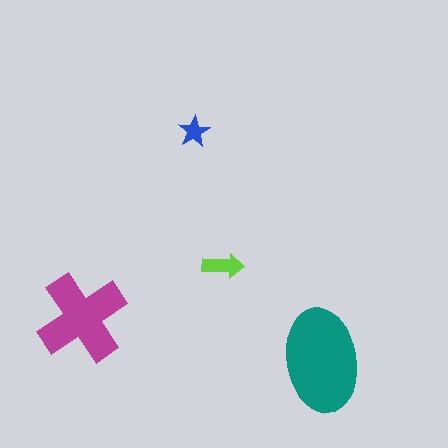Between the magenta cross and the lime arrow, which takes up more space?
The magenta cross.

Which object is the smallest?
The blue star.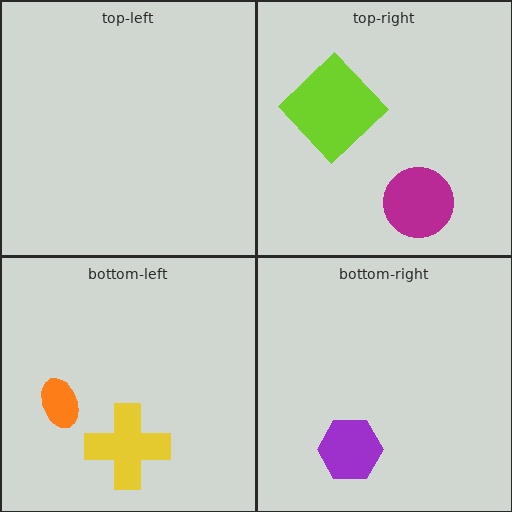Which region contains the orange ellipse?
The bottom-left region.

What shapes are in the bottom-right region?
The purple hexagon.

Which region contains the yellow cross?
The bottom-left region.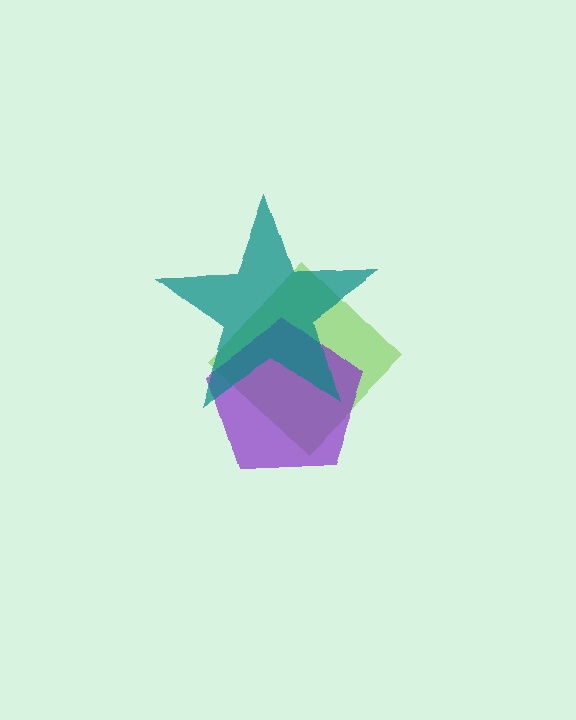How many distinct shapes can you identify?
There are 3 distinct shapes: a lime diamond, a purple pentagon, a teal star.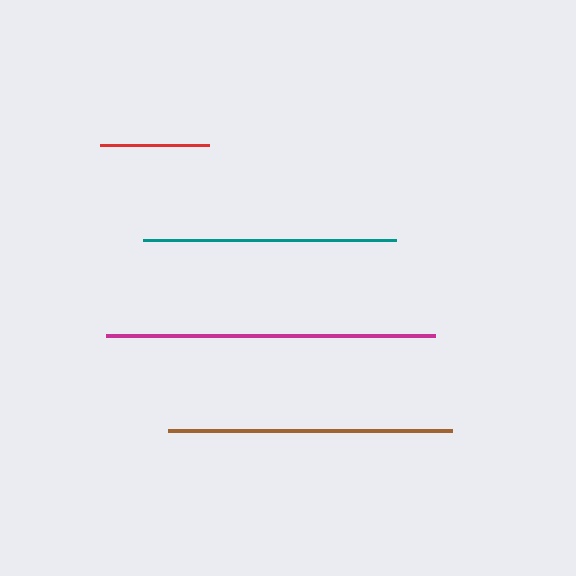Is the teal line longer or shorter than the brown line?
The brown line is longer than the teal line.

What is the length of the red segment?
The red segment is approximately 109 pixels long.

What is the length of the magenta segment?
The magenta segment is approximately 329 pixels long.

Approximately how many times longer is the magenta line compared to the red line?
The magenta line is approximately 3.0 times the length of the red line.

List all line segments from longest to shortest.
From longest to shortest: magenta, brown, teal, red.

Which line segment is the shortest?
The red line is the shortest at approximately 109 pixels.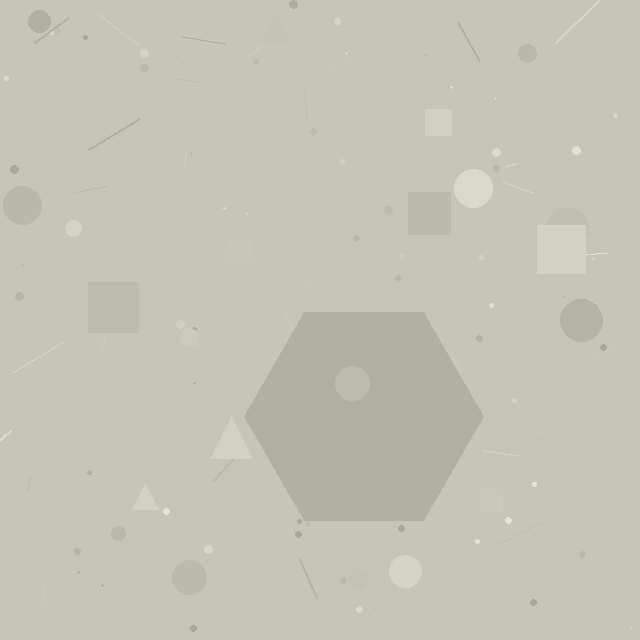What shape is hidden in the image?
A hexagon is hidden in the image.